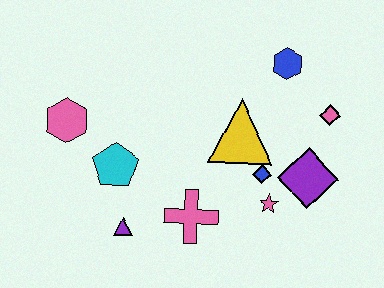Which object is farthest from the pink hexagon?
The pink diamond is farthest from the pink hexagon.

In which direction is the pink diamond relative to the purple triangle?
The pink diamond is to the right of the purple triangle.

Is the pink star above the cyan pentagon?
No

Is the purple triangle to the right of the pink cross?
No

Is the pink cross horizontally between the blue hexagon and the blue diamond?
No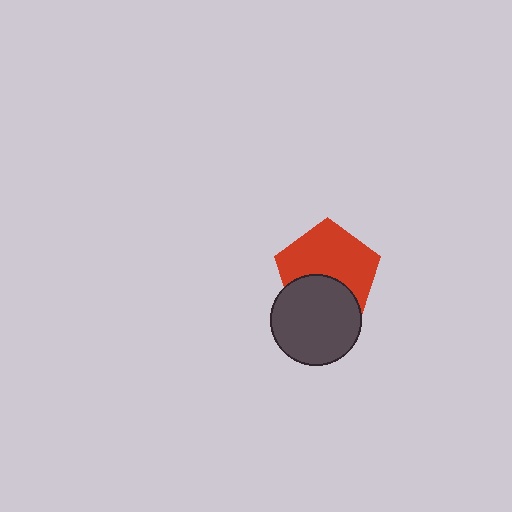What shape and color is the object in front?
The object in front is a dark gray circle.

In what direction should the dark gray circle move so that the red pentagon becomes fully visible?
The dark gray circle should move down. That is the shortest direction to clear the overlap and leave the red pentagon fully visible.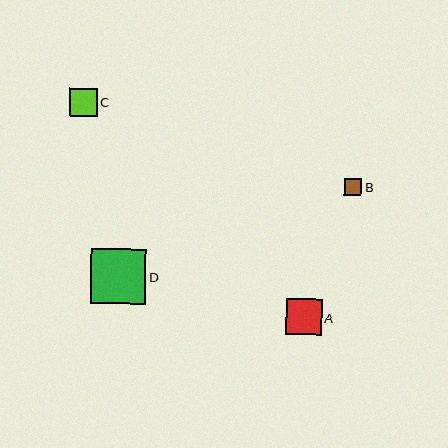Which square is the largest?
Square D is the largest with a size of approximately 55 pixels.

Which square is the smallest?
Square B is the smallest with a size of approximately 17 pixels.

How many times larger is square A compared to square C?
Square A is approximately 1.3 times the size of square C.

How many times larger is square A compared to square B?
Square A is approximately 2.0 times the size of square B.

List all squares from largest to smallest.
From largest to smallest: D, A, C, B.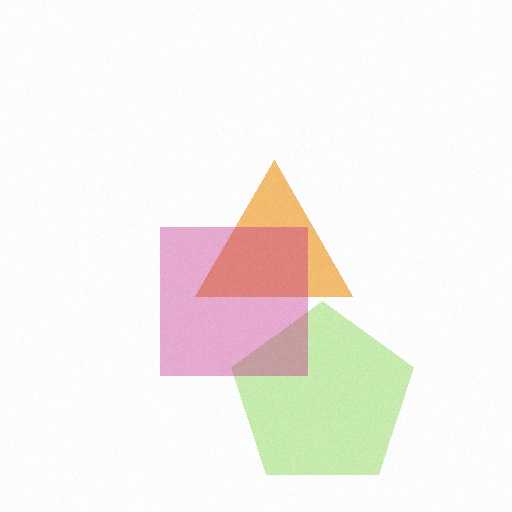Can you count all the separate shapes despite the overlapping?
Yes, there are 3 separate shapes.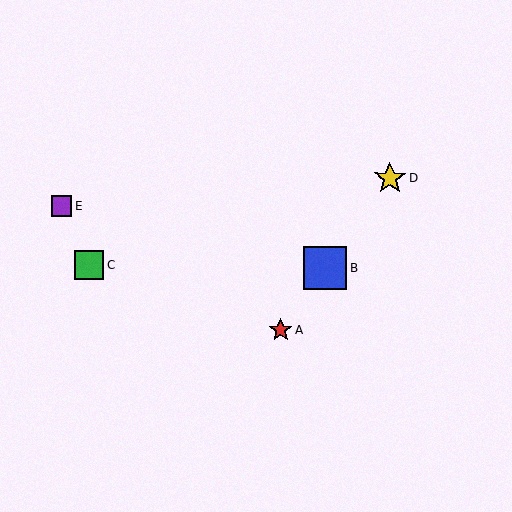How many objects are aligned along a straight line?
3 objects (A, B, D) are aligned along a straight line.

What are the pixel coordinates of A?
Object A is at (280, 330).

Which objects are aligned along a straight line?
Objects A, B, D are aligned along a straight line.